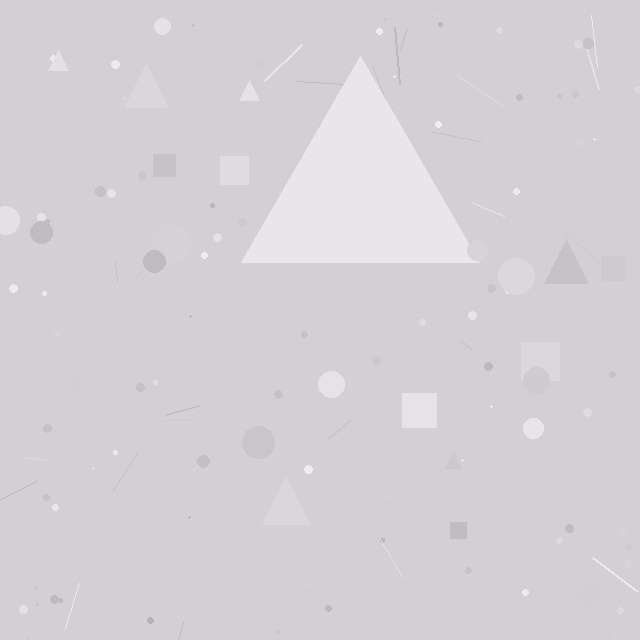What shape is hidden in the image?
A triangle is hidden in the image.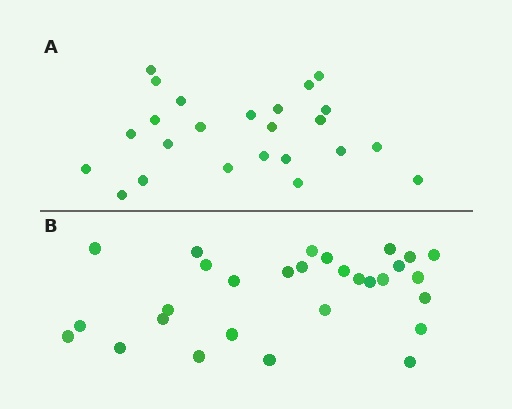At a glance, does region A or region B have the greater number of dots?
Region B (the bottom region) has more dots.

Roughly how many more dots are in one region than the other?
Region B has about 5 more dots than region A.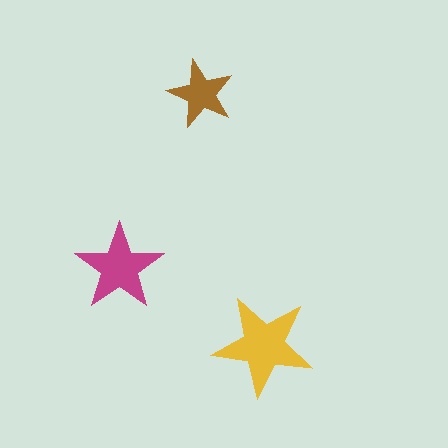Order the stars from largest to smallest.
the yellow one, the magenta one, the brown one.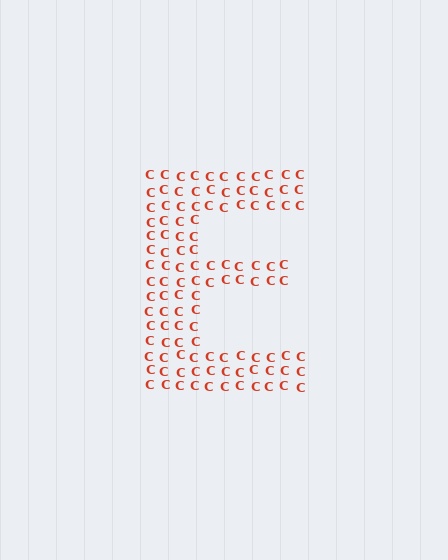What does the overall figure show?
The overall figure shows the letter E.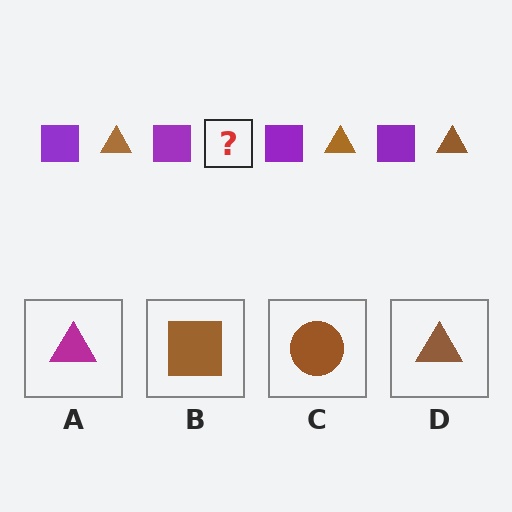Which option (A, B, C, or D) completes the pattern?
D.